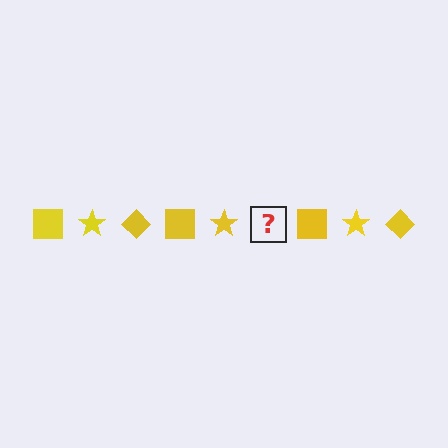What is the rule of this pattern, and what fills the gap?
The rule is that the pattern cycles through square, star, diamond shapes in yellow. The gap should be filled with a yellow diamond.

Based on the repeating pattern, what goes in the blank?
The blank should be a yellow diamond.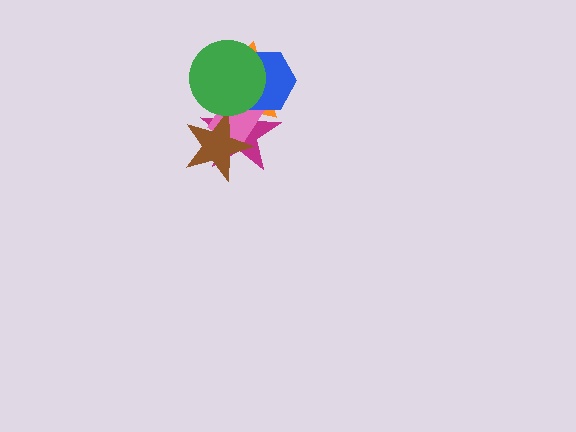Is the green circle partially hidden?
No, no other shape covers it.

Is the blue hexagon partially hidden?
Yes, it is partially covered by another shape.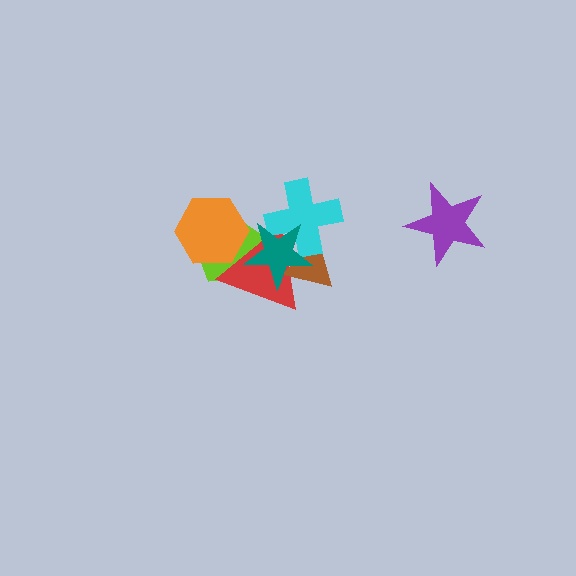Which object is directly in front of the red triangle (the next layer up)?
The brown triangle is directly in front of the red triangle.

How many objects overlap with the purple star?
0 objects overlap with the purple star.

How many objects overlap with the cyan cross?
3 objects overlap with the cyan cross.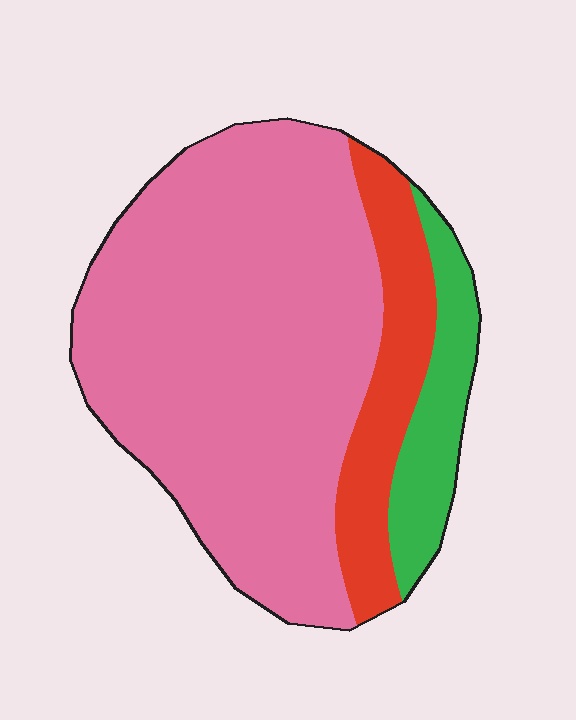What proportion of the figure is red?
Red covers around 15% of the figure.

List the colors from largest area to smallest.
From largest to smallest: pink, red, green.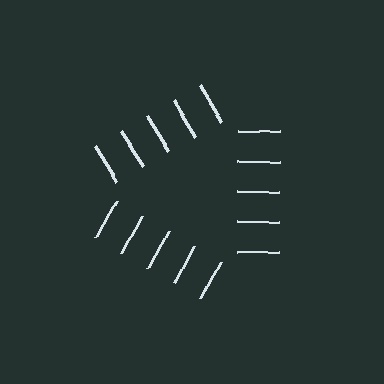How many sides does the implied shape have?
3 sides — the line-ends trace a triangle.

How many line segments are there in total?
15 — 5 along each of the 3 edges.